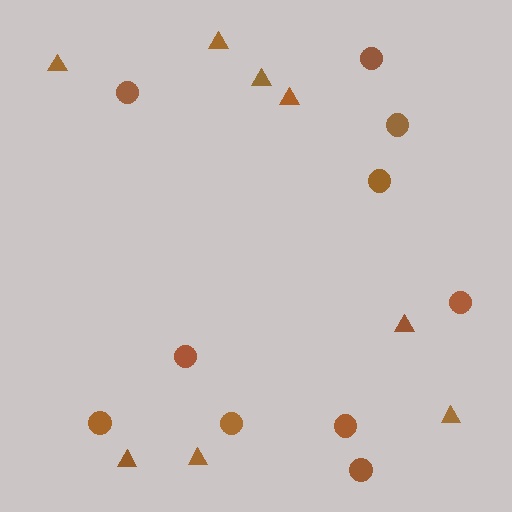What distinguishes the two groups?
There are 2 groups: one group of triangles (8) and one group of circles (10).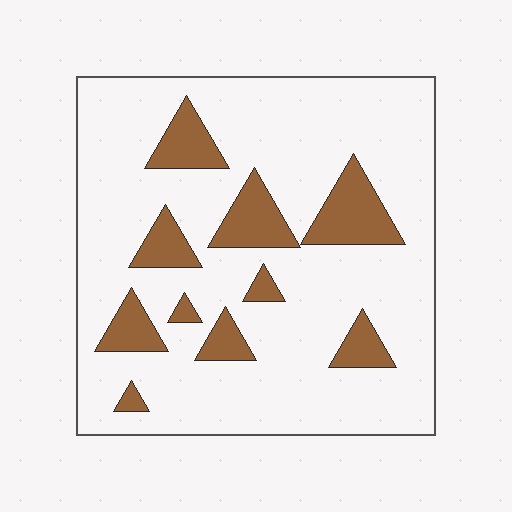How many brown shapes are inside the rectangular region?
10.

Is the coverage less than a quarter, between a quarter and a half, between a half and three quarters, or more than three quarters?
Less than a quarter.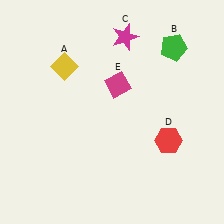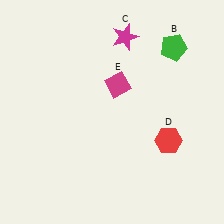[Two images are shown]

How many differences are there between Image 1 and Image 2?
There is 1 difference between the two images.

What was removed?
The yellow diamond (A) was removed in Image 2.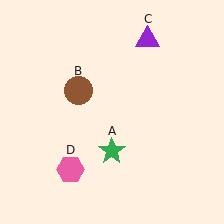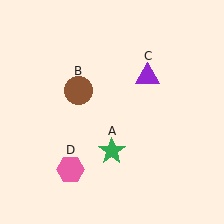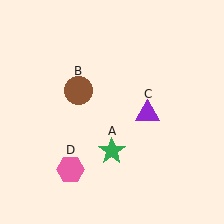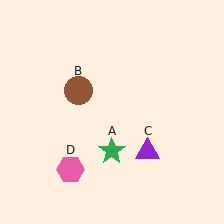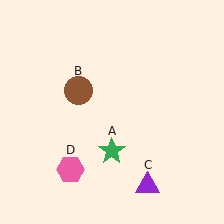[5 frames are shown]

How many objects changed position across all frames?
1 object changed position: purple triangle (object C).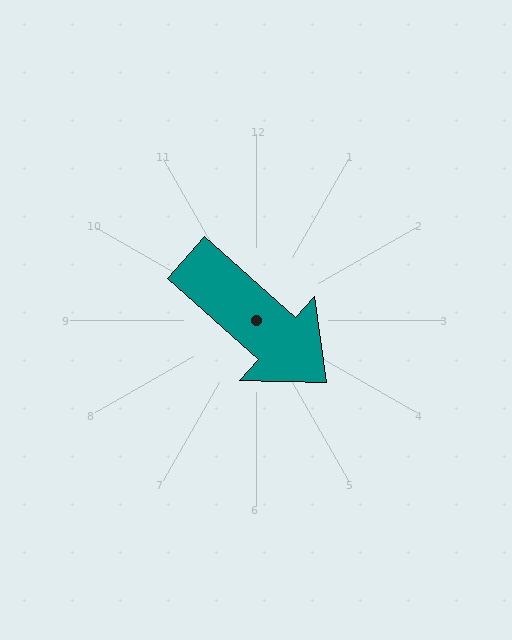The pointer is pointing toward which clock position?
Roughly 4 o'clock.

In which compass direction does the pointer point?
Southeast.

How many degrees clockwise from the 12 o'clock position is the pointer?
Approximately 132 degrees.